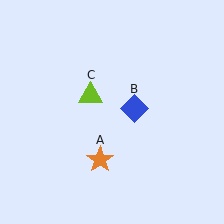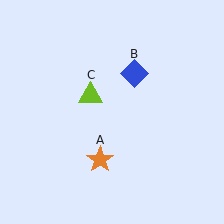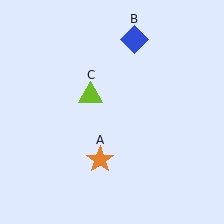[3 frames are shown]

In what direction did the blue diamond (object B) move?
The blue diamond (object B) moved up.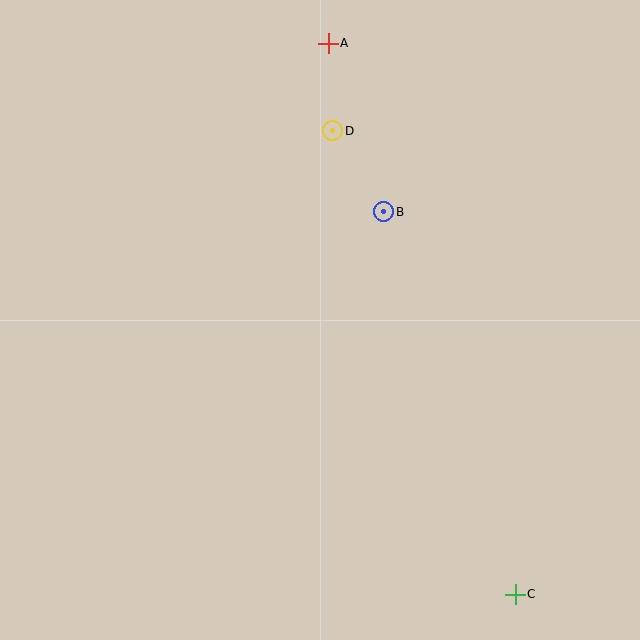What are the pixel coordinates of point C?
Point C is at (515, 594).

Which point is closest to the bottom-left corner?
Point C is closest to the bottom-left corner.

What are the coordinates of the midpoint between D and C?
The midpoint between D and C is at (424, 363).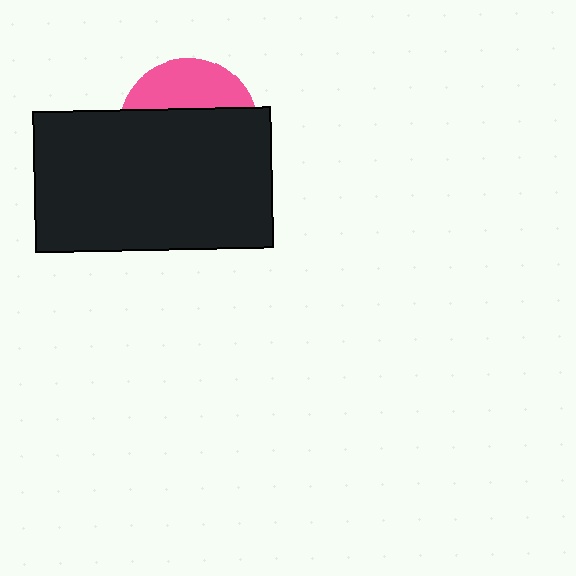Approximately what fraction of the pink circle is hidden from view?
Roughly 68% of the pink circle is hidden behind the black rectangle.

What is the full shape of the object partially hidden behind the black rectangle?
The partially hidden object is a pink circle.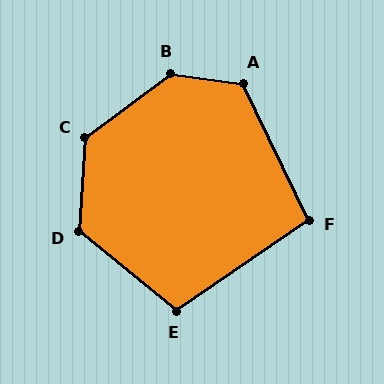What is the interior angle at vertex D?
Approximately 125 degrees (obtuse).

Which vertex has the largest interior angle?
B, at approximately 136 degrees.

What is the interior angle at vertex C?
Approximately 131 degrees (obtuse).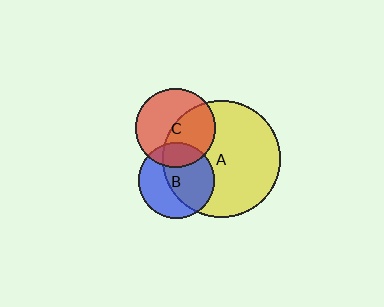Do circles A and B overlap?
Yes.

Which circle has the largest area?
Circle A (yellow).